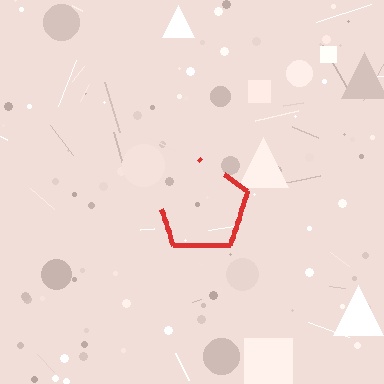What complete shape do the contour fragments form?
The contour fragments form a pentagon.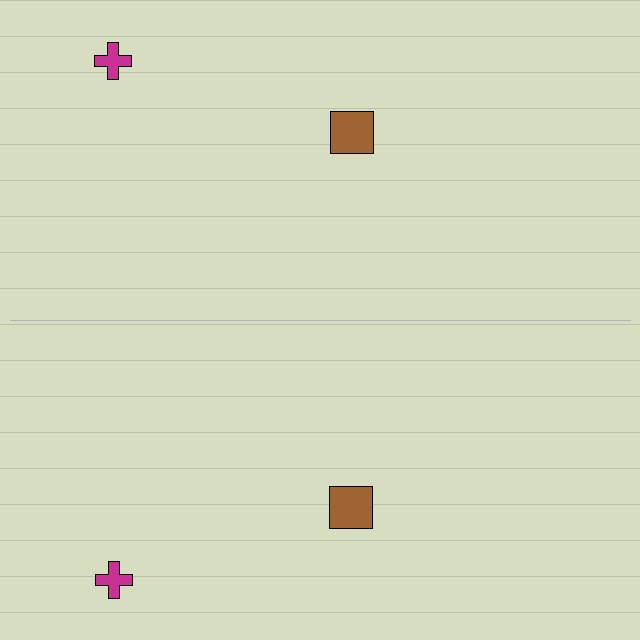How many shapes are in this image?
There are 4 shapes in this image.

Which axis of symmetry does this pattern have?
The pattern has a horizontal axis of symmetry running through the center of the image.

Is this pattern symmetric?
Yes, this pattern has bilateral (reflection) symmetry.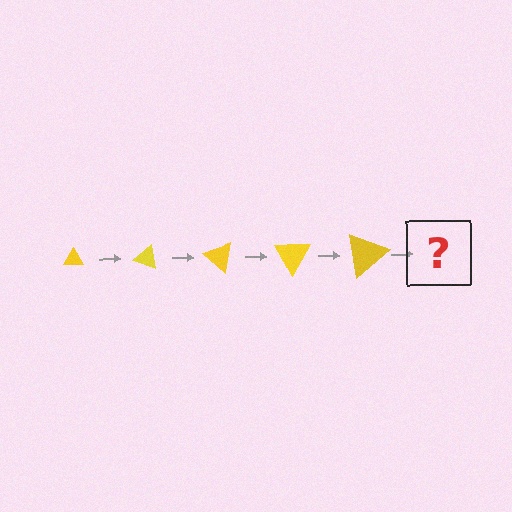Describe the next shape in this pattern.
It should be a triangle, larger than the previous one and rotated 100 degrees from the start.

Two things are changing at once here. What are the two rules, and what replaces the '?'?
The two rules are that the triangle grows larger each step and it rotates 20 degrees each step. The '?' should be a triangle, larger than the previous one and rotated 100 degrees from the start.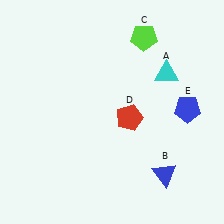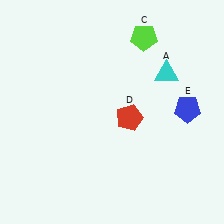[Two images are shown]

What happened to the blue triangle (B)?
The blue triangle (B) was removed in Image 2. It was in the bottom-right area of Image 1.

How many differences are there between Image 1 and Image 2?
There is 1 difference between the two images.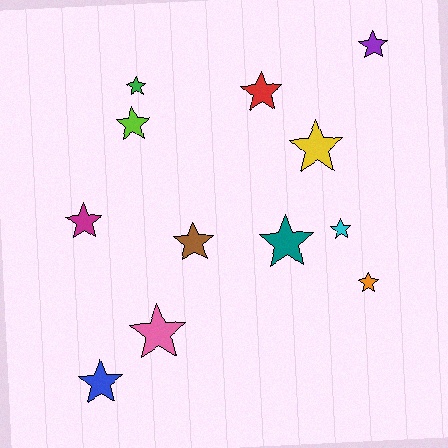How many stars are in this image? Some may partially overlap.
There are 12 stars.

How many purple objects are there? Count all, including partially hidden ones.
There is 1 purple object.